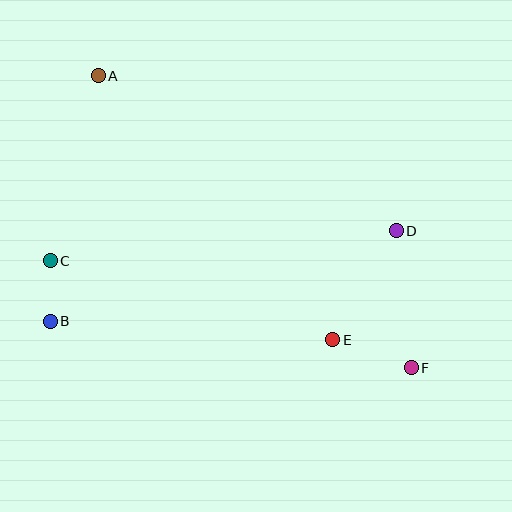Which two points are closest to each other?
Points B and C are closest to each other.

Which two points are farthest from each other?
Points A and F are farthest from each other.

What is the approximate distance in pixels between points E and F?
The distance between E and F is approximately 83 pixels.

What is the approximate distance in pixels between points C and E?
The distance between C and E is approximately 293 pixels.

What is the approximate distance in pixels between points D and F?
The distance between D and F is approximately 138 pixels.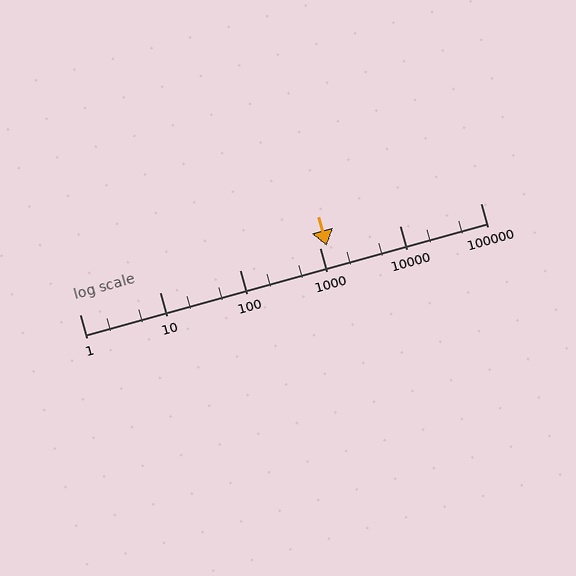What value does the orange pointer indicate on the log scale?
The pointer indicates approximately 1200.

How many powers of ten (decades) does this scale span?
The scale spans 5 decades, from 1 to 100000.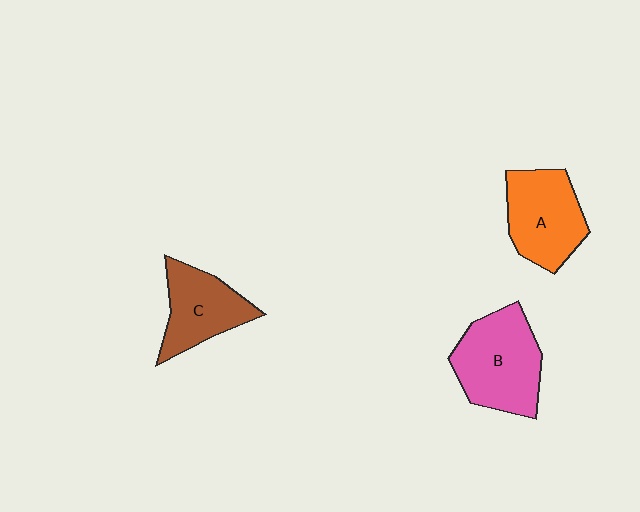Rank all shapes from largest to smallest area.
From largest to smallest: B (pink), A (orange), C (brown).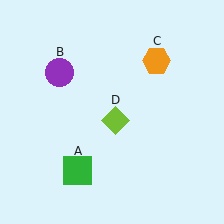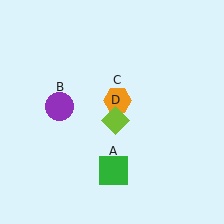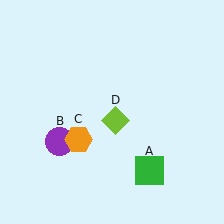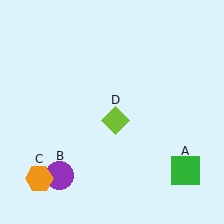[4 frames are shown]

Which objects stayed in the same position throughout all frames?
Lime diamond (object D) remained stationary.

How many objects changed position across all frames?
3 objects changed position: green square (object A), purple circle (object B), orange hexagon (object C).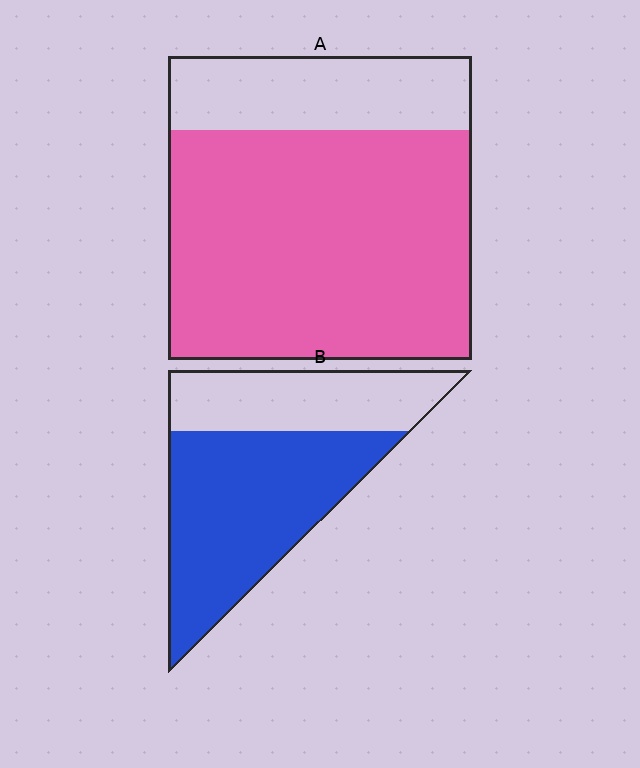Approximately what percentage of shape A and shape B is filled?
A is approximately 75% and B is approximately 65%.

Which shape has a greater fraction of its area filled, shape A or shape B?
Shape A.